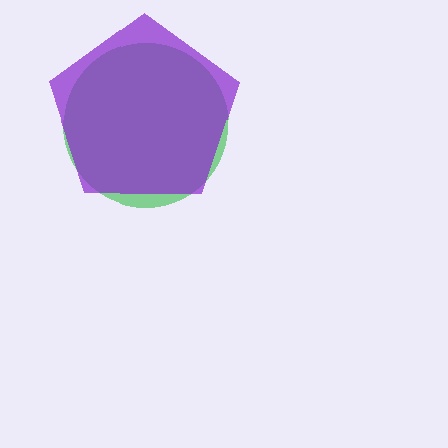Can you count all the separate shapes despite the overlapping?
Yes, there are 2 separate shapes.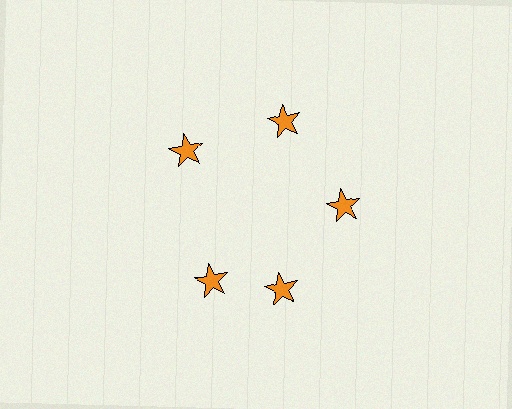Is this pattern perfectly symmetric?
No. The 5 orange stars are arranged in a ring, but one element near the 8 o'clock position is rotated out of alignment along the ring, breaking the 5-fold rotational symmetry.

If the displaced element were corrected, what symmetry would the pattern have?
It would have 5-fold rotational symmetry — the pattern would map onto itself every 72 degrees.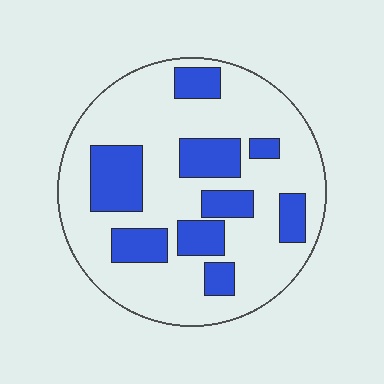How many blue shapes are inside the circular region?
9.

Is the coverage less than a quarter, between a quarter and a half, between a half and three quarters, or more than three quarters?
Between a quarter and a half.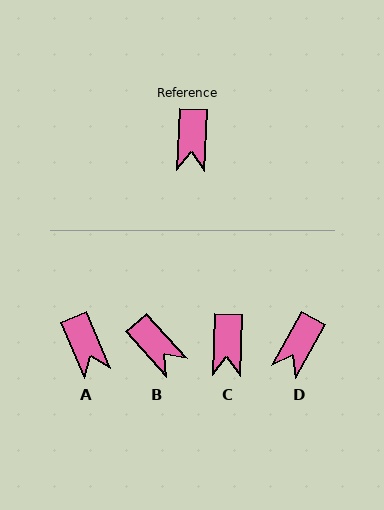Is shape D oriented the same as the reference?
No, it is off by about 27 degrees.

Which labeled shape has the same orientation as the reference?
C.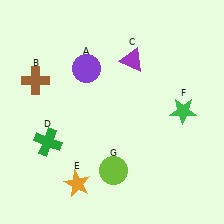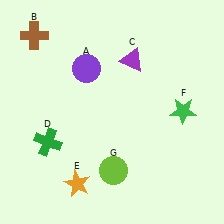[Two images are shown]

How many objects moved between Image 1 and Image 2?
1 object moved between the two images.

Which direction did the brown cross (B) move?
The brown cross (B) moved up.